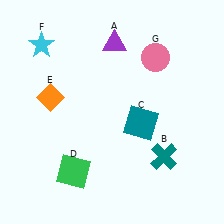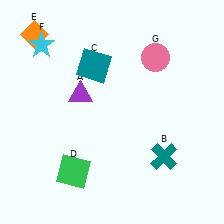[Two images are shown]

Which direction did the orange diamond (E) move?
The orange diamond (E) moved up.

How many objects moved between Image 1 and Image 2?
3 objects moved between the two images.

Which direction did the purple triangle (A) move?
The purple triangle (A) moved down.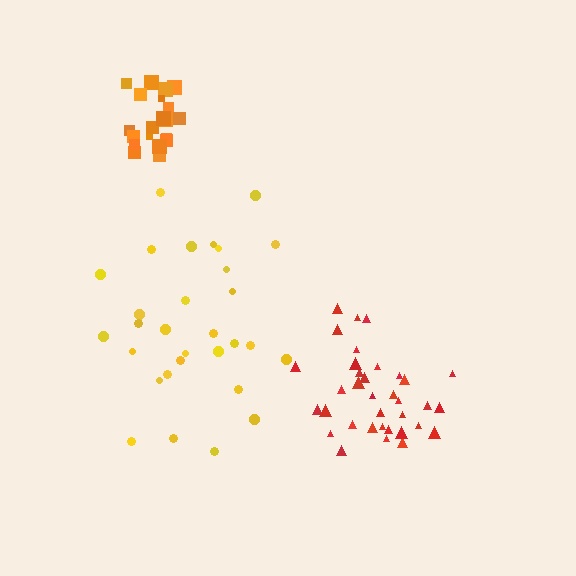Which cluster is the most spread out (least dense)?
Yellow.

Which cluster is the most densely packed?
Orange.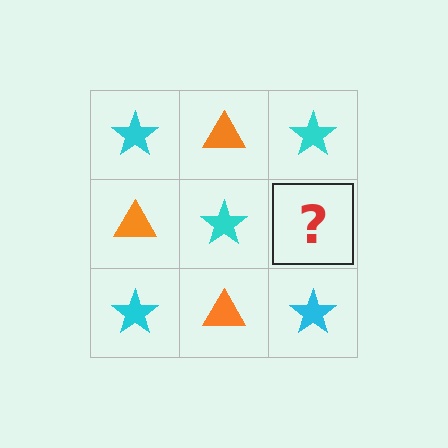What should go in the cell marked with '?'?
The missing cell should contain an orange triangle.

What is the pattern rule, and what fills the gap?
The rule is that it alternates cyan star and orange triangle in a checkerboard pattern. The gap should be filled with an orange triangle.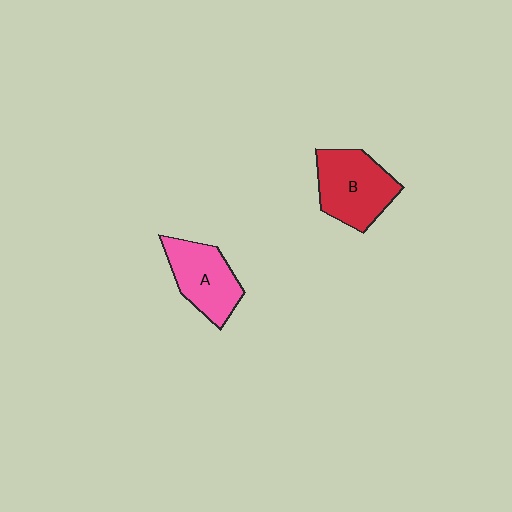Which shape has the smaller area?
Shape A (pink).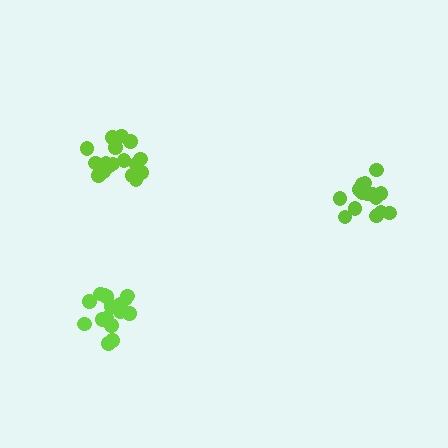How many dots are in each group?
Group 1: 17 dots, Group 2: 17 dots, Group 3: 17 dots (51 total).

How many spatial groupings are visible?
There are 3 spatial groupings.